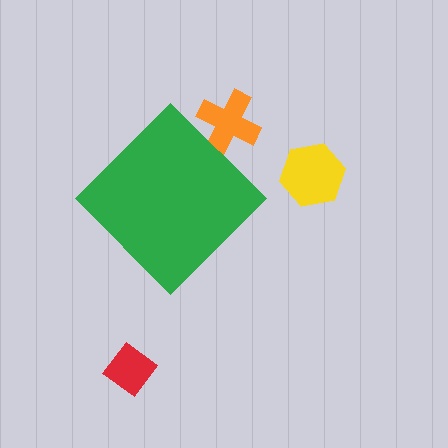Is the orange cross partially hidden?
Yes, the orange cross is partially hidden behind the green diamond.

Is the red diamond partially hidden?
No, the red diamond is fully visible.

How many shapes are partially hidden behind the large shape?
1 shape is partially hidden.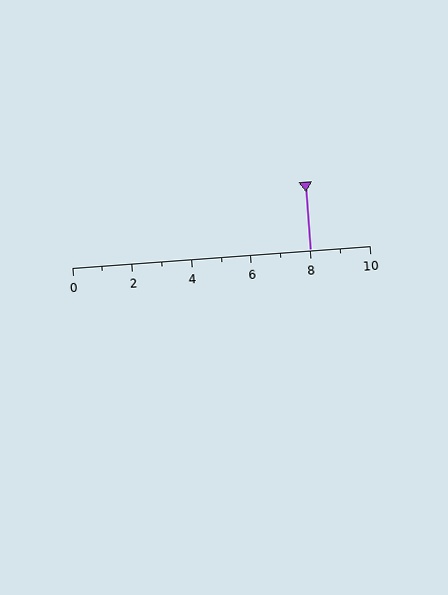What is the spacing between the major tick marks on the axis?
The major ticks are spaced 2 apart.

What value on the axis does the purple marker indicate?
The marker indicates approximately 8.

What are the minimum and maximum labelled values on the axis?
The axis runs from 0 to 10.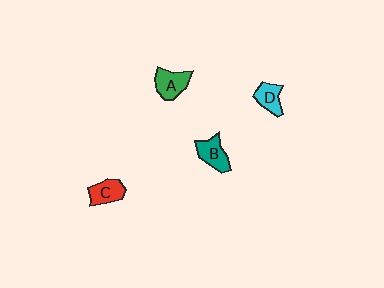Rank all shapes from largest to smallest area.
From largest to smallest: A (green), B (teal), C (red), D (cyan).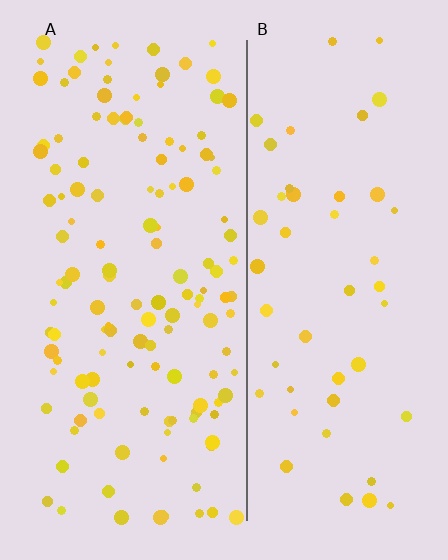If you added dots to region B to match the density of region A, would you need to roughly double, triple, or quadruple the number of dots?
Approximately triple.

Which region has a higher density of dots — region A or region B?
A (the left).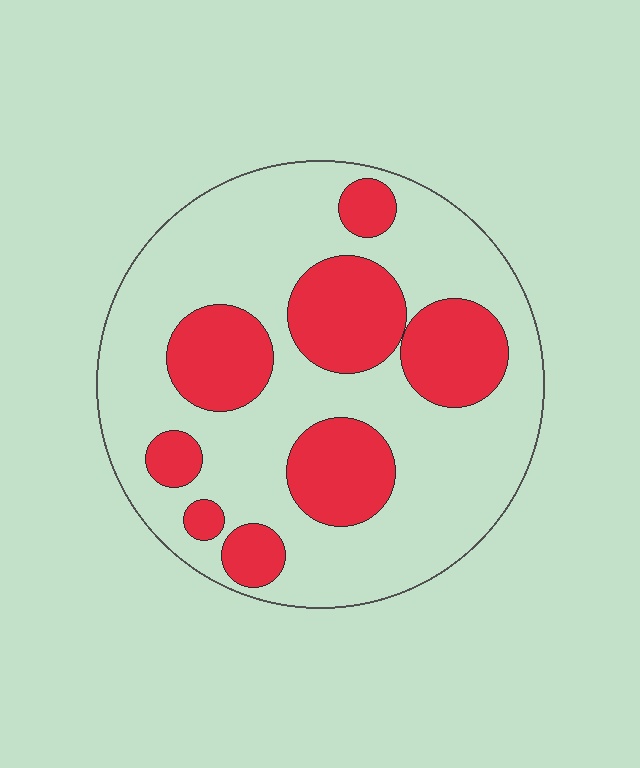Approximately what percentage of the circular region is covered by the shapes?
Approximately 30%.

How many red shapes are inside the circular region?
8.